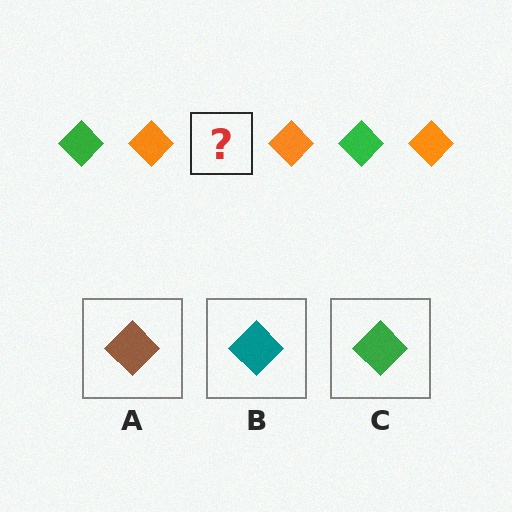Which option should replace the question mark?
Option C.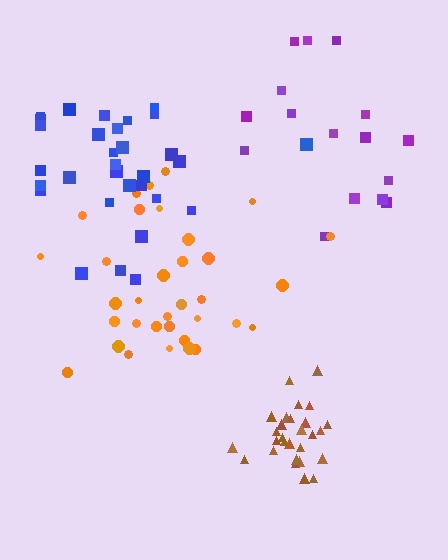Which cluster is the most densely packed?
Brown.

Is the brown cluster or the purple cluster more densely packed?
Brown.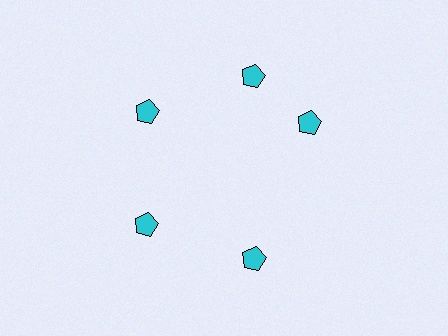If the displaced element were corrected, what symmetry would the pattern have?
It would have 5-fold rotational symmetry — the pattern would map onto itself every 72 degrees.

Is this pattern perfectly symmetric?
No. The 5 cyan pentagons are arranged in a ring, but one element near the 3 o'clock position is rotated out of alignment along the ring, breaking the 5-fold rotational symmetry.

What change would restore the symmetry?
The symmetry would be restored by rotating it back into even spacing with its neighbors so that all 5 pentagons sit at equal angles and equal distance from the center.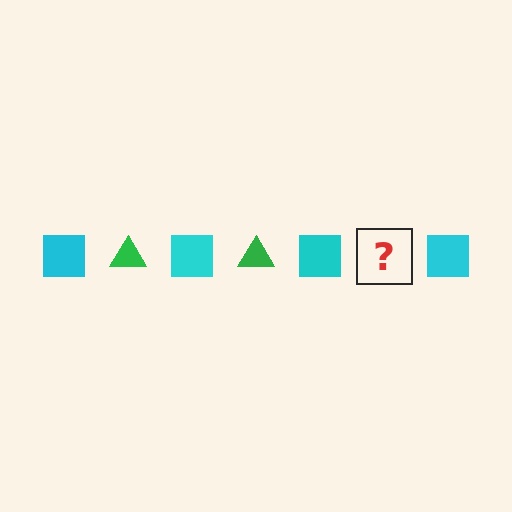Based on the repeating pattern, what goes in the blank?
The blank should be a green triangle.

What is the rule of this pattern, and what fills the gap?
The rule is that the pattern alternates between cyan square and green triangle. The gap should be filled with a green triangle.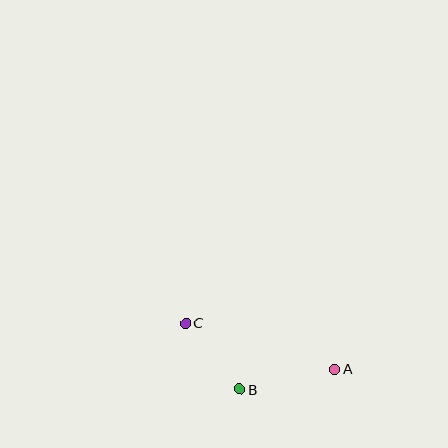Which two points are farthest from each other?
Points A and C are farthest from each other.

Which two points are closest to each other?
Points B and C are closest to each other.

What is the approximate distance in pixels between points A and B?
The distance between A and B is approximately 98 pixels.